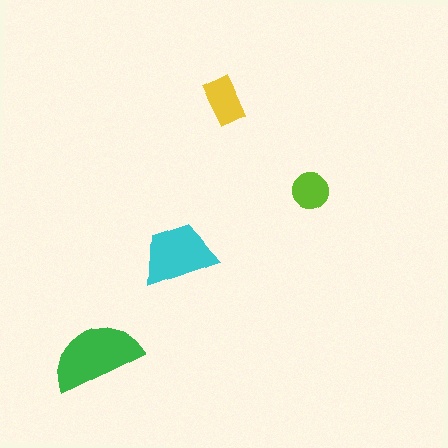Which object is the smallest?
The lime circle.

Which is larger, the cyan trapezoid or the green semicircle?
The green semicircle.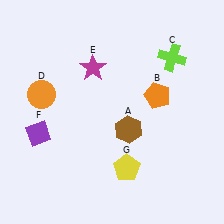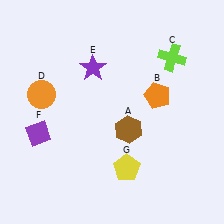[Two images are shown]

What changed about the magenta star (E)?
In Image 1, E is magenta. In Image 2, it changed to purple.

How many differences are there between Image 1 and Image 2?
There is 1 difference between the two images.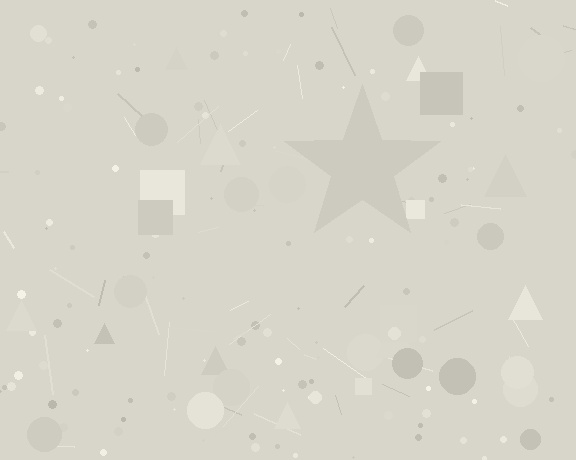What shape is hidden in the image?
A star is hidden in the image.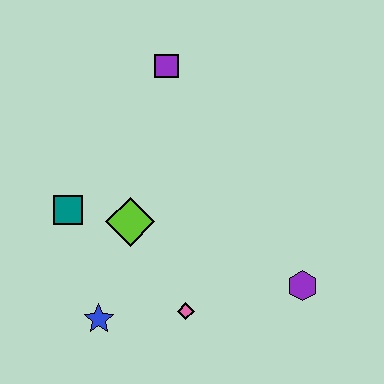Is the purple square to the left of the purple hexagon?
Yes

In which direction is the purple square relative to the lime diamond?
The purple square is above the lime diamond.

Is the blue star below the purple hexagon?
Yes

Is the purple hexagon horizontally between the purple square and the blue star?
No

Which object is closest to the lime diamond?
The teal square is closest to the lime diamond.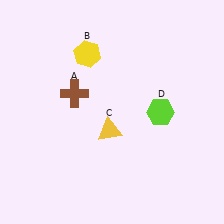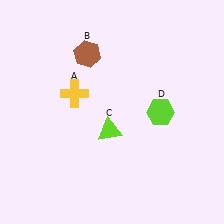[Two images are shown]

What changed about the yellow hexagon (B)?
In Image 1, B is yellow. In Image 2, it changed to brown.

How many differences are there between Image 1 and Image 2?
There are 3 differences between the two images.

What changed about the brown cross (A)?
In Image 1, A is brown. In Image 2, it changed to yellow.